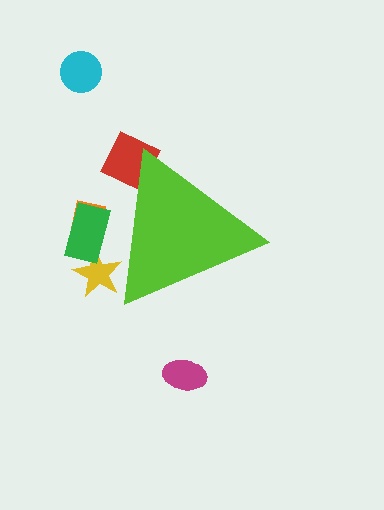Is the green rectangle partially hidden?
Yes, the green rectangle is partially hidden behind the lime triangle.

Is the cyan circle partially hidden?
No, the cyan circle is fully visible.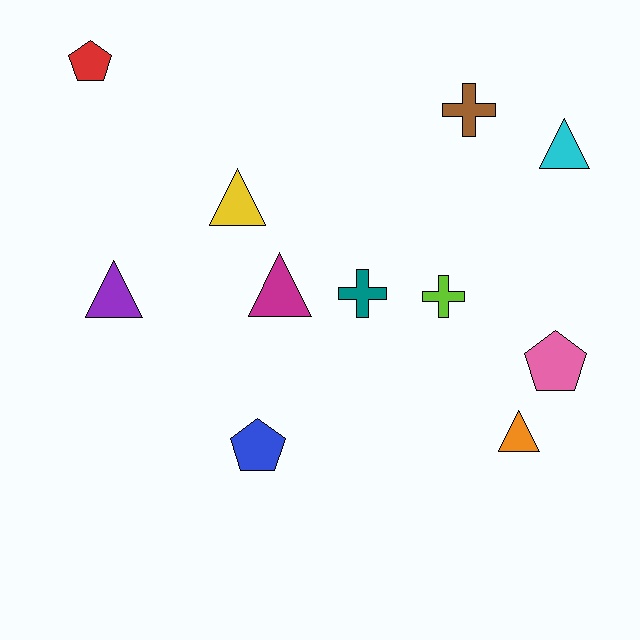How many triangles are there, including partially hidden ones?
There are 5 triangles.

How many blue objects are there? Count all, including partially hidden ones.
There is 1 blue object.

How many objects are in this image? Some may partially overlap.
There are 11 objects.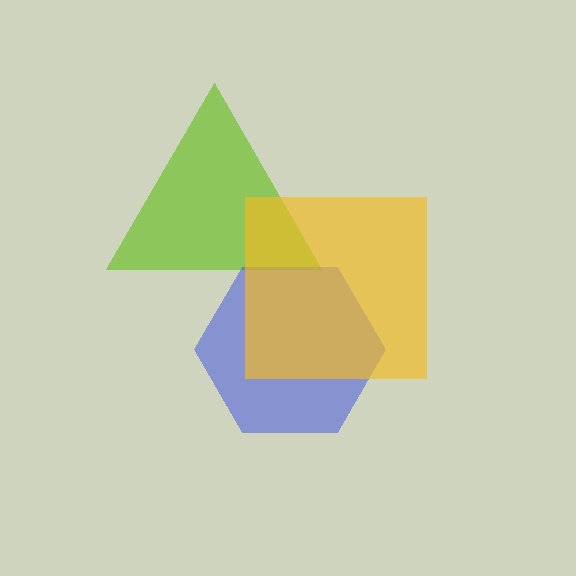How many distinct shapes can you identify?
There are 3 distinct shapes: a lime triangle, a blue hexagon, a yellow square.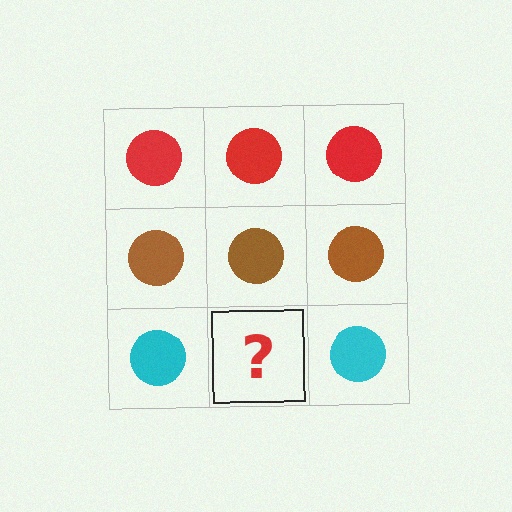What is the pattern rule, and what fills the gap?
The rule is that each row has a consistent color. The gap should be filled with a cyan circle.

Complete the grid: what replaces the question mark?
The question mark should be replaced with a cyan circle.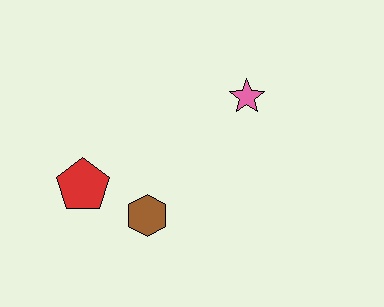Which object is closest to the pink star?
The brown hexagon is closest to the pink star.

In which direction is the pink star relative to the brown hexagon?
The pink star is above the brown hexagon.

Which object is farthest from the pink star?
The red pentagon is farthest from the pink star.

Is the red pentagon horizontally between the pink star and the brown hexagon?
No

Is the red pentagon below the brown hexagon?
No